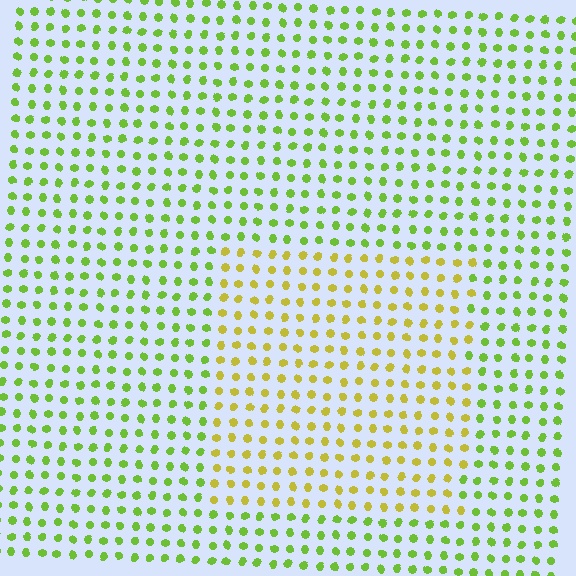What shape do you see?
I see a rectangle.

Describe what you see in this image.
The image is filled with small lime elements in a uniform arrangement. A rectangle-shaped region is visible where the elements are tinted to a slightly different hue, forming a subtle color boundary.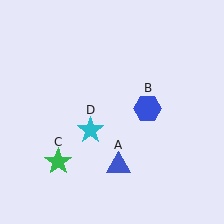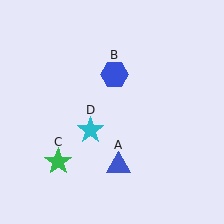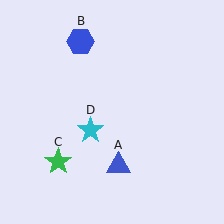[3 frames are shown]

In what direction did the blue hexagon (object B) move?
The blue hexagon (object B) moved up and to the left.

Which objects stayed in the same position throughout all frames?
Blue triangle (object A) and green star (object C) and cyan star (object D) remained stationary.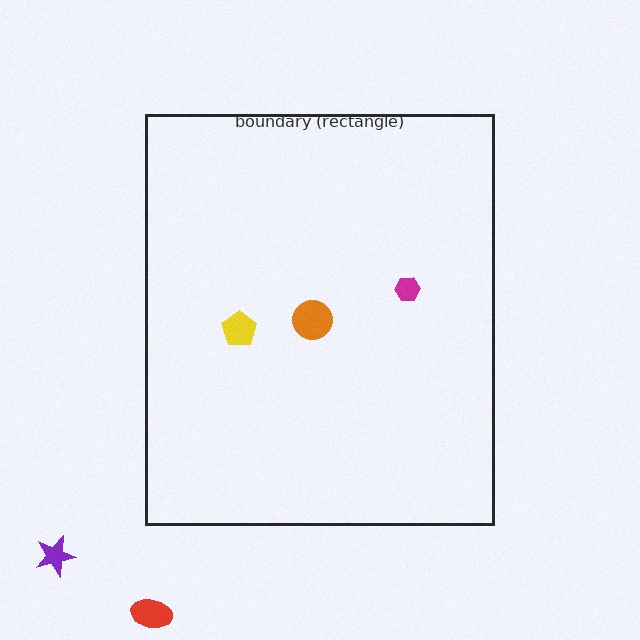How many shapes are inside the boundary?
3 inside, 2 outside.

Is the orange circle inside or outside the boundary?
Inside.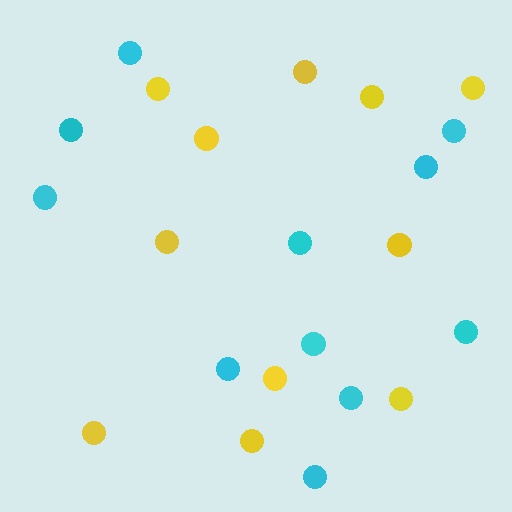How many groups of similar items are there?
There are 2 groups: one group of yellow circles (11) and one group of cyan circles (11).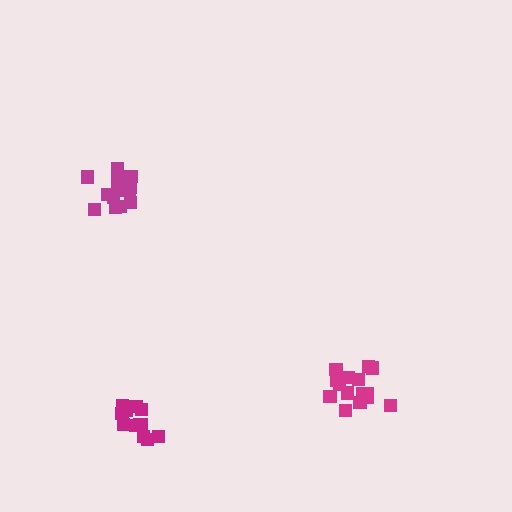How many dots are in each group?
Group 1: 14 dots, Group 2: 12 dots, Group 3: 16 dots (42 total).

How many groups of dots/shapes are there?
There are 3 groups.